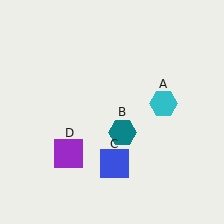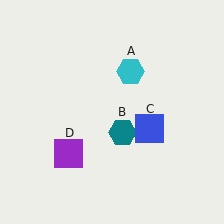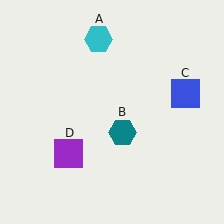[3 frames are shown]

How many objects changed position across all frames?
2 objects changed position: cyan hexagon (object A), blue square (object C).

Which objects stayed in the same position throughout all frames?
Teal hexagon (object B) and purple square (object D) remained stationary.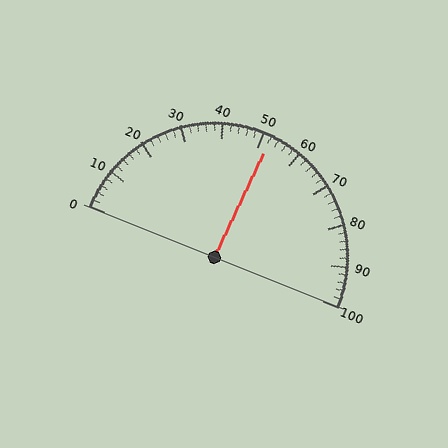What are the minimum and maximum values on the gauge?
The gauge ranges from 0 to 100.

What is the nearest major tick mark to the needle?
The nearest major tick mark is 50.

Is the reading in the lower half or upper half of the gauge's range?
The reading is in the upper half of the range (0 to 100).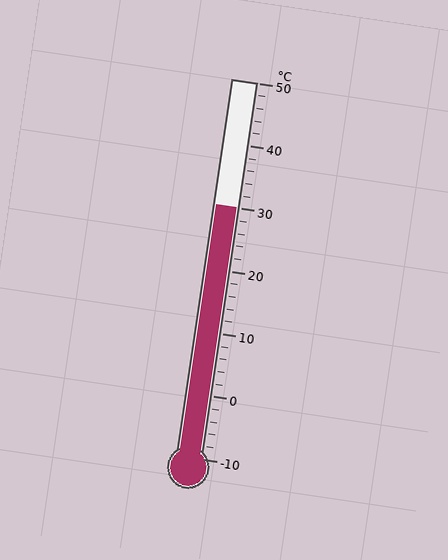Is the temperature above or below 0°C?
The temperature is above 0°C.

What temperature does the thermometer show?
The thermometer shows approximately 30°C.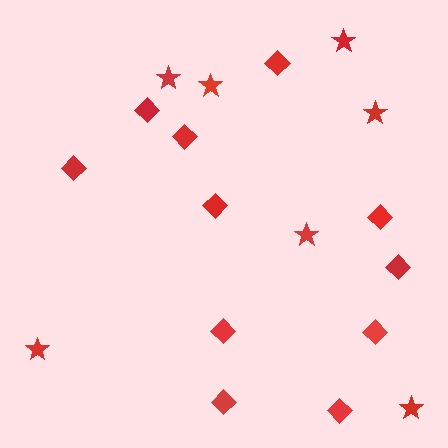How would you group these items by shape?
There are 2 groups: one group of diamonds (11) and one group of stars (7).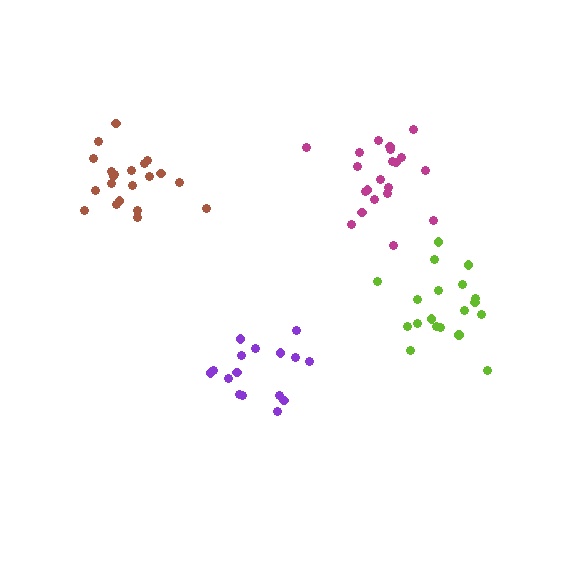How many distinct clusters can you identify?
There are 4 distinct clusters.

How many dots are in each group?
Group 1: 19 dots, Group 2: 21 dots, Group 3: 16 dots, Group 4: 21 dots (77 total).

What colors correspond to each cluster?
The clusters are colored: lime, brown, purple, magenta.